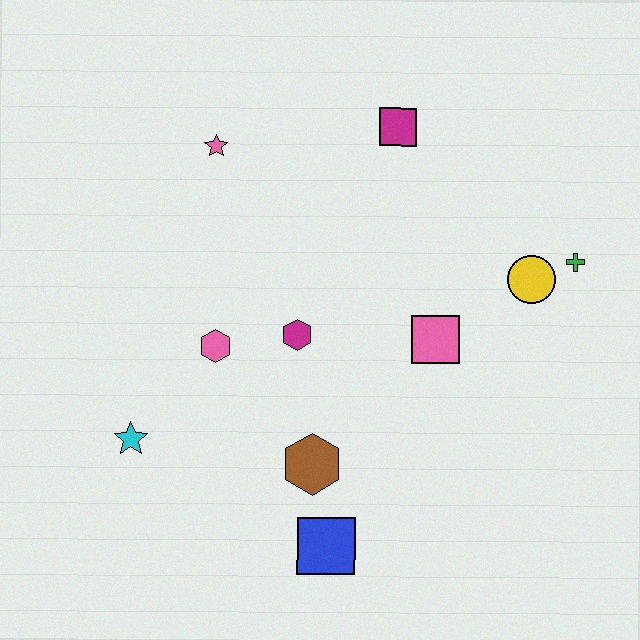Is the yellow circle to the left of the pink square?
No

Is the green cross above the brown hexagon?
Yes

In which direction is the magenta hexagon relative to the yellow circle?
The magenta hexagon is to the left of the yellow circle.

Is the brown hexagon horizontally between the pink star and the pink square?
Yes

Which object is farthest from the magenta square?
The blue square is farthest from the magenta square.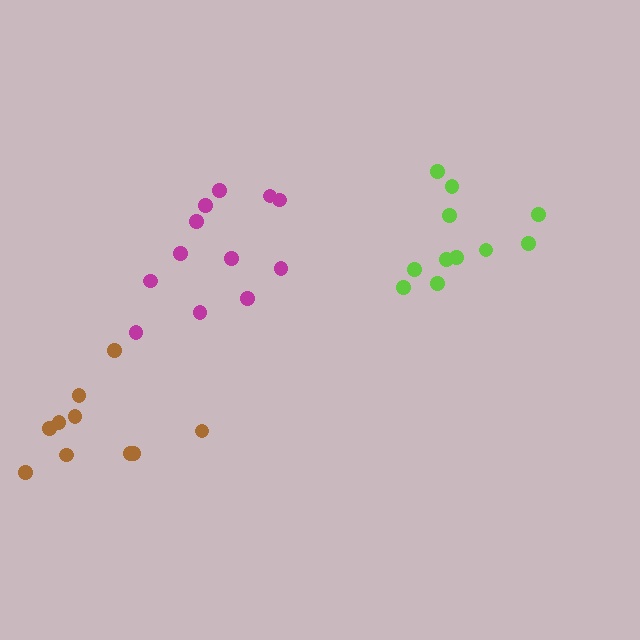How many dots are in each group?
Group 1: 12 dots, Group 2: 11 dots, Group 3: 10 dots (33 total).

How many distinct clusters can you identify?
There are 3 distinct clusters.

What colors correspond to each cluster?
The clusters are colored: magenta, lime, brown.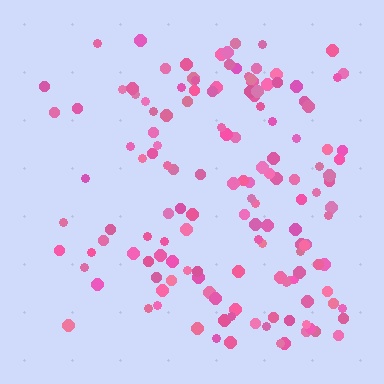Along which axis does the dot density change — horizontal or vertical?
Horizontal.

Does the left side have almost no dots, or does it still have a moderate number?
Still a moderate number, just noticeably fewer than the right.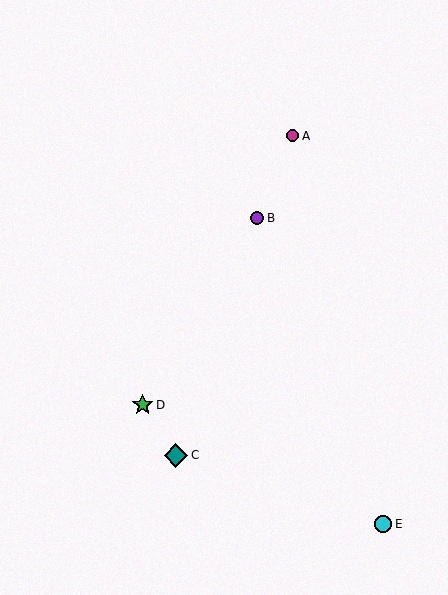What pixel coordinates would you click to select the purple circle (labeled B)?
Click at (257, 218) to select the purple circle B.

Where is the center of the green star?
The center of the green star is at (143, 405).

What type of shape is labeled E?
Shape E is a cyan circle.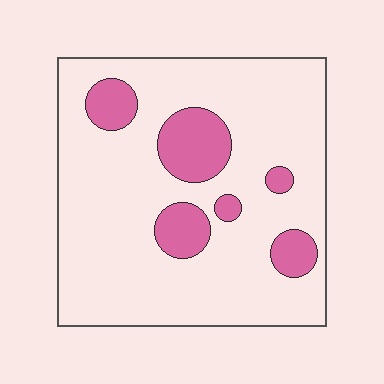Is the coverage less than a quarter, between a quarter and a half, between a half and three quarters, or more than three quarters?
Less than a quarter.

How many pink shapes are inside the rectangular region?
6.